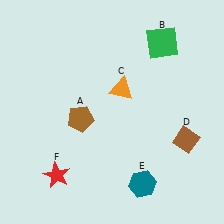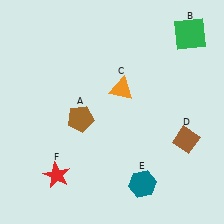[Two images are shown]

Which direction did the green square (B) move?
The green square (B) moved right.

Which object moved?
The green square (B) moved right.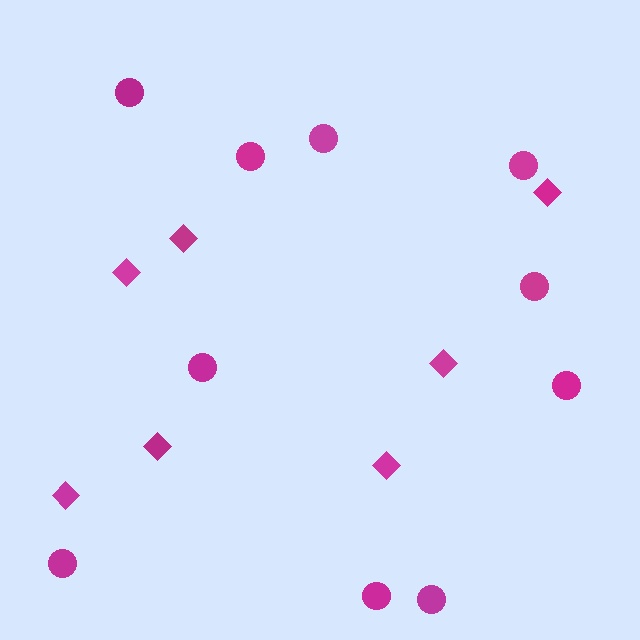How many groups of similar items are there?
There are 2 groups: one group of diamonds (7) and one group of circles (10).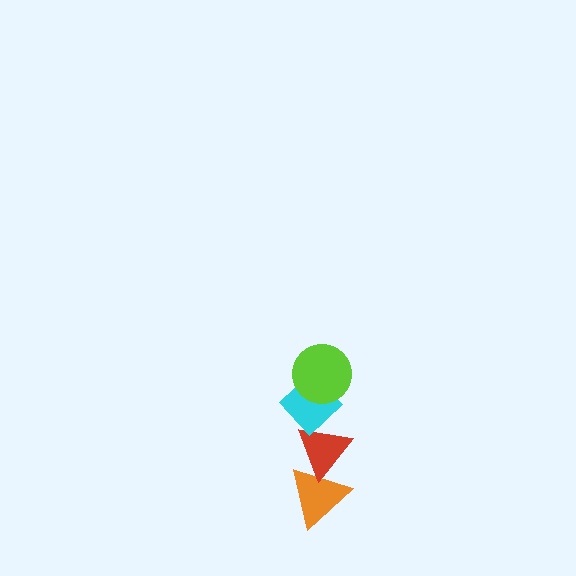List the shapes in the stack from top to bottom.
From top to bottom: the lime circle, the cyan diamond, the red triangle, the orange triangle.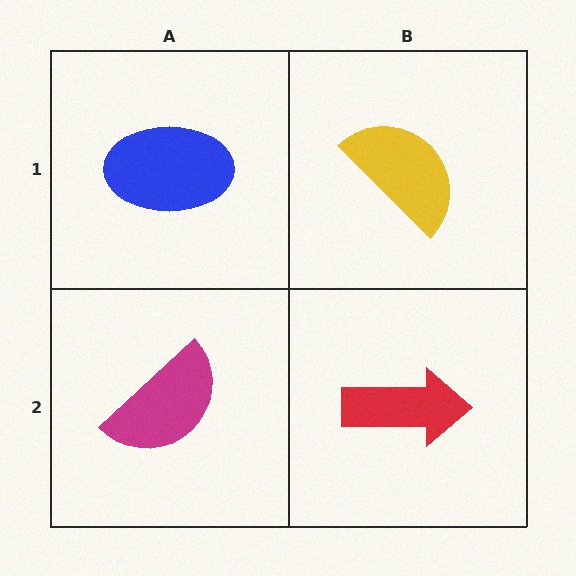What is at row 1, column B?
A yellow semicircle.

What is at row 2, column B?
A red arrow.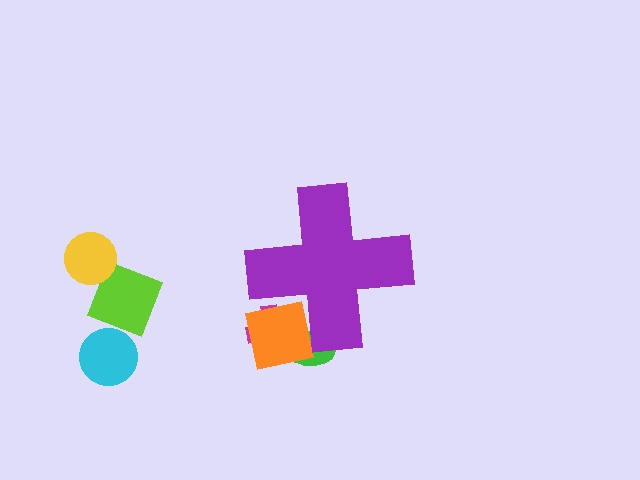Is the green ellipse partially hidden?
Yes, the green ellipse is partially hidden behind the purple cross.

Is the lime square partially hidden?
No, the lime square is fully visible.